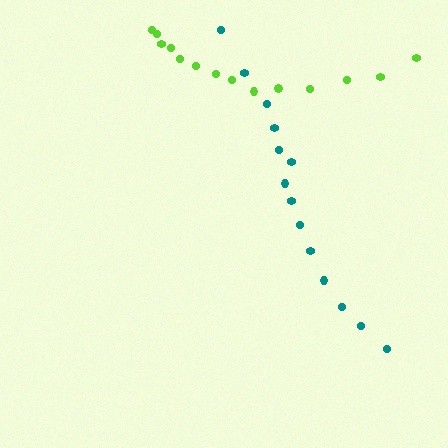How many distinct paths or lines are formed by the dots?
There are 2 distinct paths.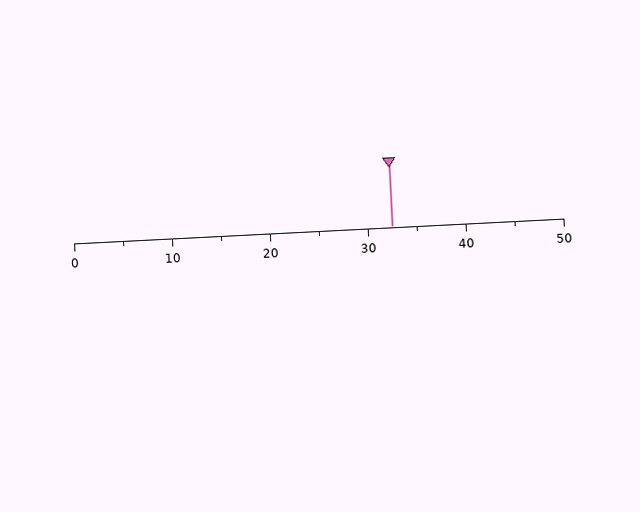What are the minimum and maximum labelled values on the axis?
The axis runs from 0 to 50.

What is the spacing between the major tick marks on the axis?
The major ticks are spaced 10 apart.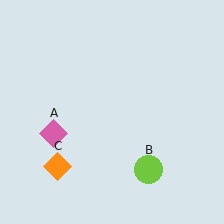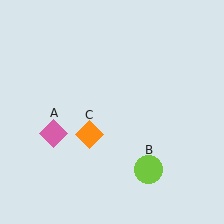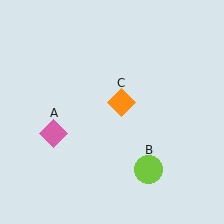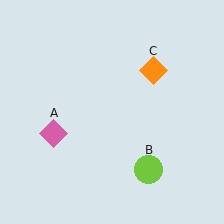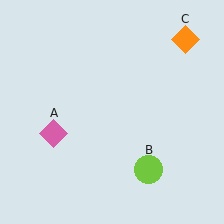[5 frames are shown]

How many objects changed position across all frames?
1 object changed position: orange diamond (object C).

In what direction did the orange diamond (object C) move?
The orange diamond (object C) moved up and to the right.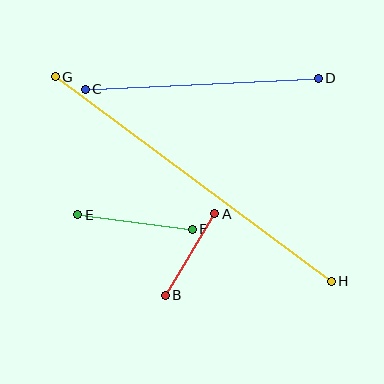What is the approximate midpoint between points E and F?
The midpoint is at approximately (135, 222) pixels.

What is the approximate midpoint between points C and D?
The midpoint is at approximately (202, 84) pixels.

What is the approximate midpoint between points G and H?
The midpoint is at approximately (193, 179) pixels.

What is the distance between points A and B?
The distance is approximately 95 pixels.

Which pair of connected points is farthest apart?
Points G and H are farthest apart.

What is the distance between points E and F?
The distance is approximately 115 pixels.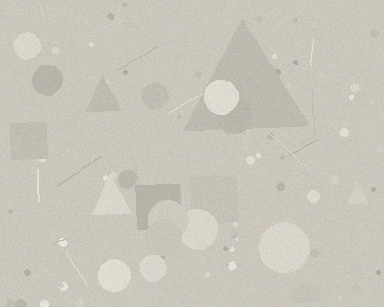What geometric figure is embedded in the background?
A triangle is embedded in the background.